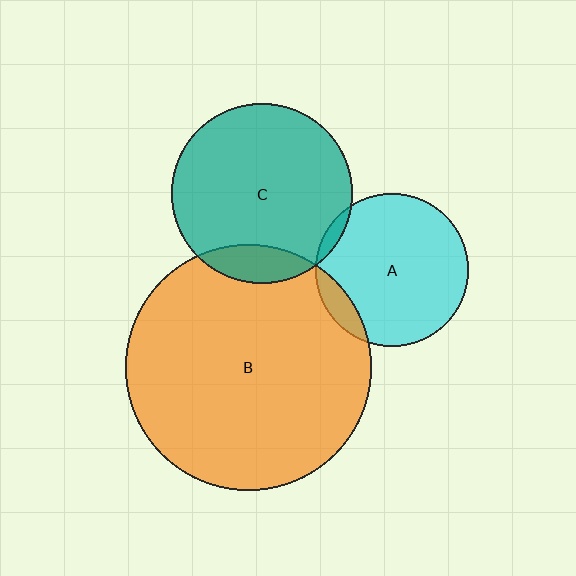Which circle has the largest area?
Circle B (orange).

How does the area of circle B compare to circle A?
Approximately 2.6 times.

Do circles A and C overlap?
Yes.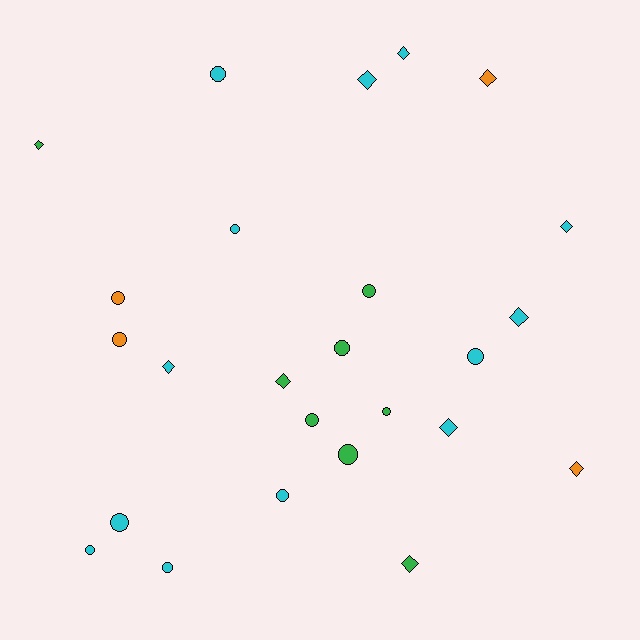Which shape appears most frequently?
Circle, with 14 objects.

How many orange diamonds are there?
There are 2 orange diamonds.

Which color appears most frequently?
Cyan, with 13 objects.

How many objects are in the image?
There are 25 objects.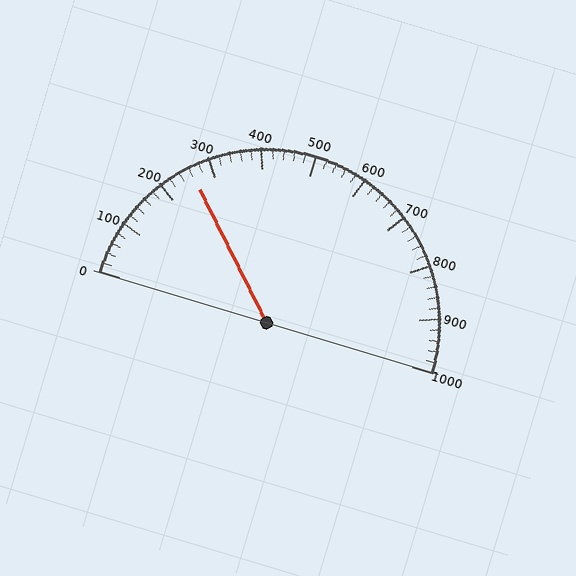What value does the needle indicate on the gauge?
The needle indicates approximately 260.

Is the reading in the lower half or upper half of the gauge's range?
The reading is in the lower half of the range (0 to 1000).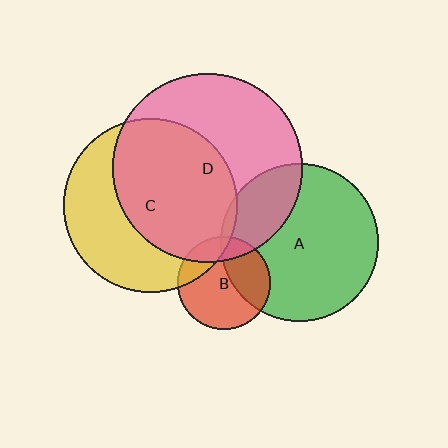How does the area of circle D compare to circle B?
Approximately 4.2 times.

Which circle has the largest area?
Circle D (pink).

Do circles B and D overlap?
Yes.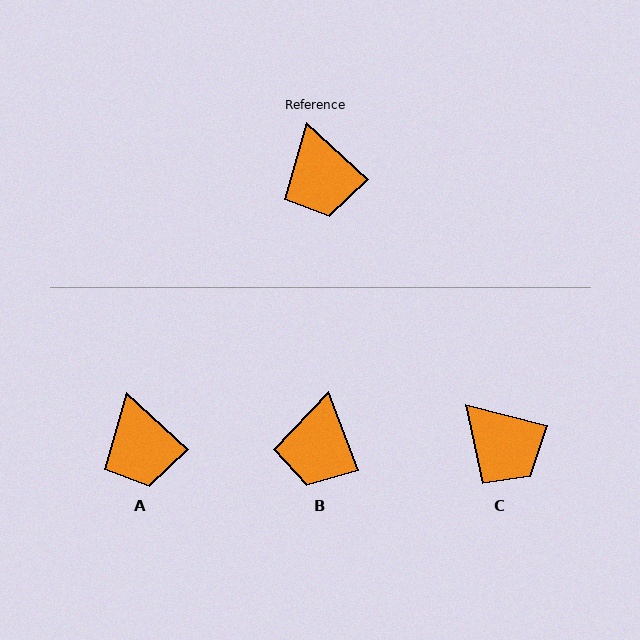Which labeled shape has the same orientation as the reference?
A.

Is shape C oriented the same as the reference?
No, it is off by about 28 degrees.